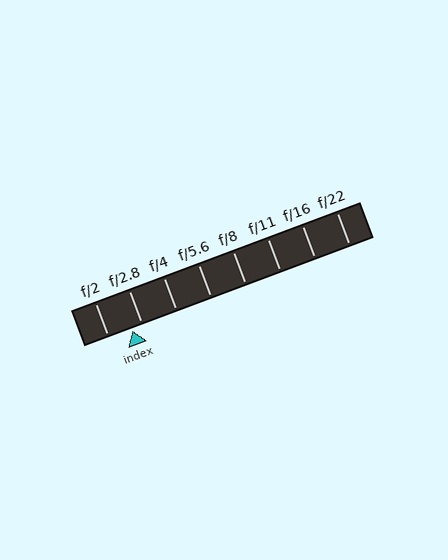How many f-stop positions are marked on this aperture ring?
There are 8 f-stop positions marked.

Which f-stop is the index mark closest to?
The index mark is closest to f/2.8.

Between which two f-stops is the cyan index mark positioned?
The index mark is between f/2 and f/2.8.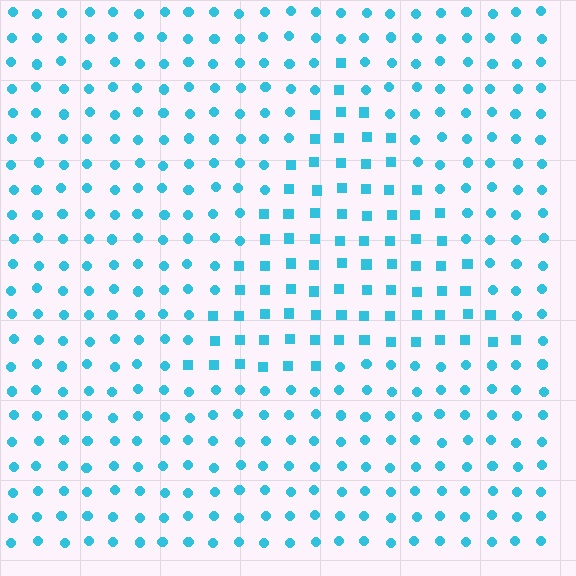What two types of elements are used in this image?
The image uses squares inside the triangle region and circles outside it.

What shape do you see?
I see a triangle.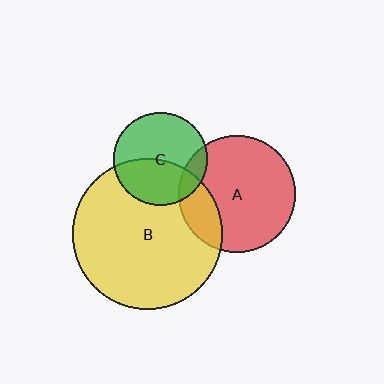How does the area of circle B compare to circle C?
Approximately 2.6 times.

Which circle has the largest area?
Circle B (yellow).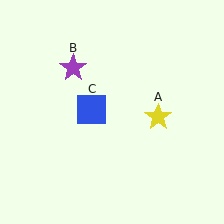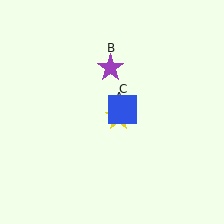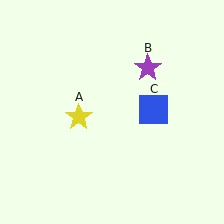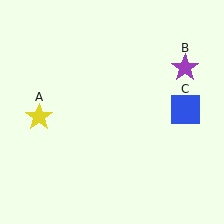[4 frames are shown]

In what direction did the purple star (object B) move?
The purple star (object B) moved right.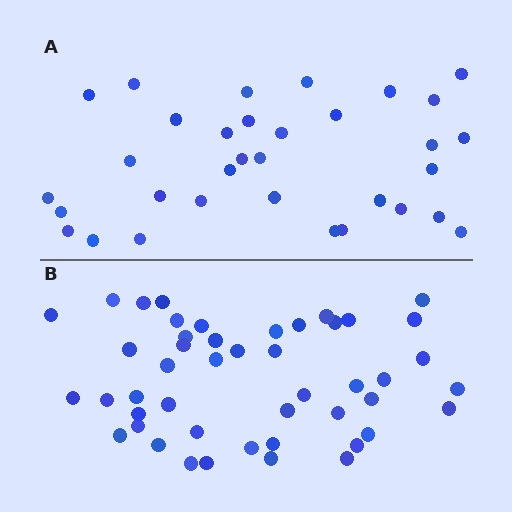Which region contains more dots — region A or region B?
Region B (the bottom region) has more dots.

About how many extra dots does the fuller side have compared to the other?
Region B has approximately 15 more dots than region A.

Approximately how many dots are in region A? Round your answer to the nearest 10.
About 30 dots. (The exact count is 33, which rounds to 30.)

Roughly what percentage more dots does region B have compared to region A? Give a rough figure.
About 40% more.